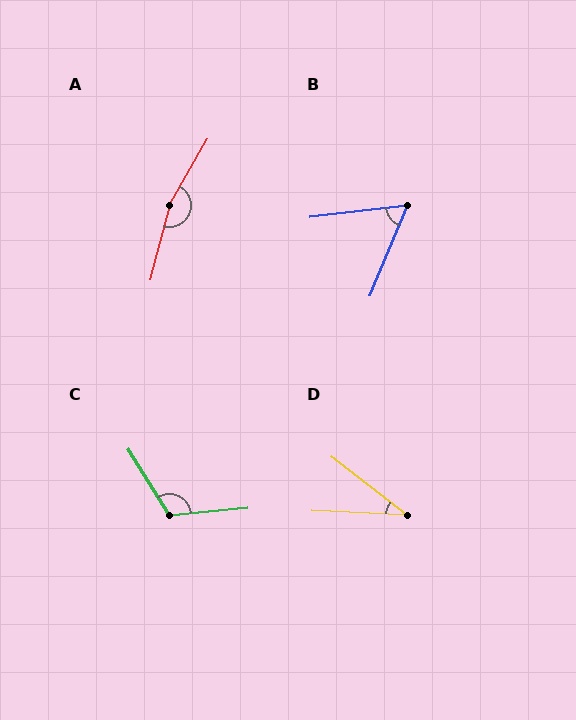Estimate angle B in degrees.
Approximately 60 degrees.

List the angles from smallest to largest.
D (35°), B (60°), C (117°), A (164°).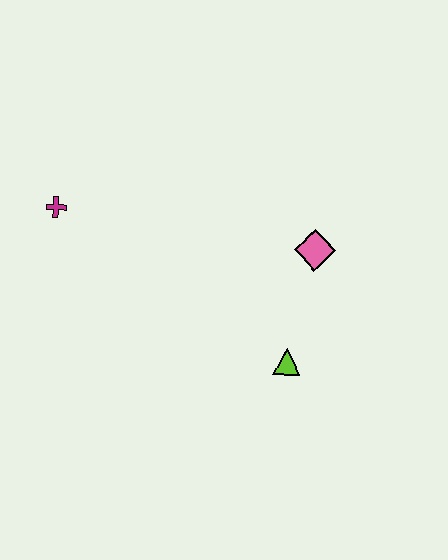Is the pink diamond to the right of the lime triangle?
Yes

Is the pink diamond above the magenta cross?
No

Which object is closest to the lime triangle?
The pink diamond is closest to the lime triangle.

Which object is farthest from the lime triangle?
The magenta cross is farthest from the lime triangle.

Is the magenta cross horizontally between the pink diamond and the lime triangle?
No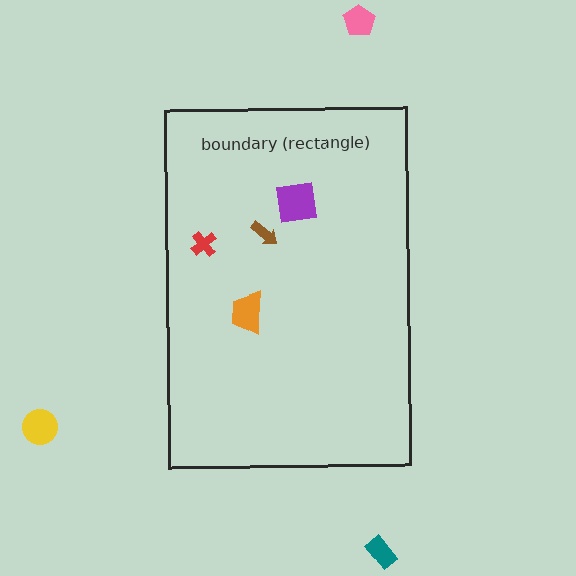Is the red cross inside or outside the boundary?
Inside.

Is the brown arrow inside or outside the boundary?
Inside.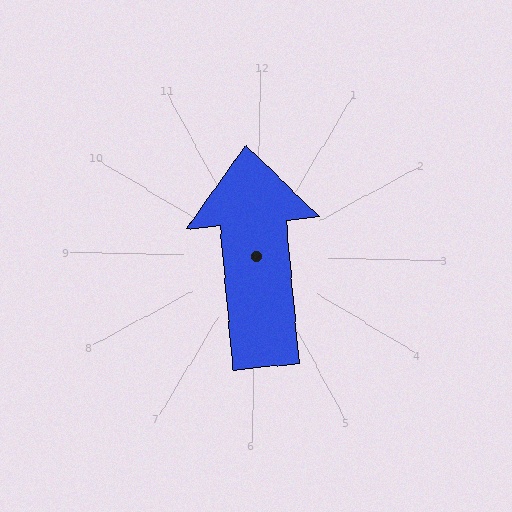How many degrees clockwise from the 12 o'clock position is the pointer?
Approximately 353 degrees.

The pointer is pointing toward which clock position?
Roughly 12 o'clock.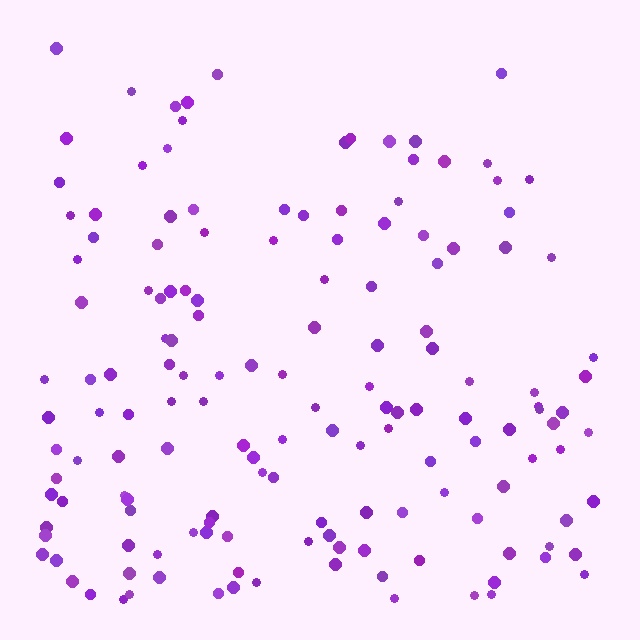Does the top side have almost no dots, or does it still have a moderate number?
Still a moderate number, just noticeably fewer than the bottom.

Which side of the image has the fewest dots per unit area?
The top.